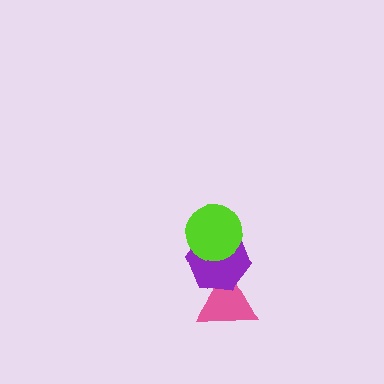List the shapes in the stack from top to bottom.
From top to bottom: the lime circle, the purple hexagon, the pink triangle.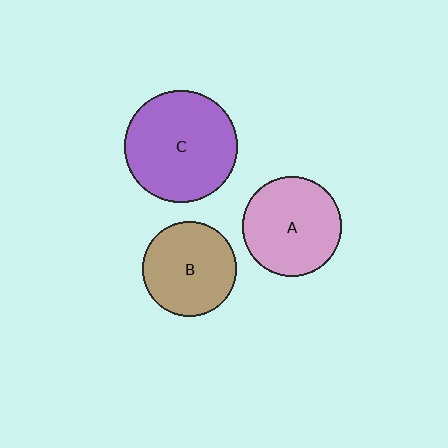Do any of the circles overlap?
No, none of the circles overlap.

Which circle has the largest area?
Circle C (purple).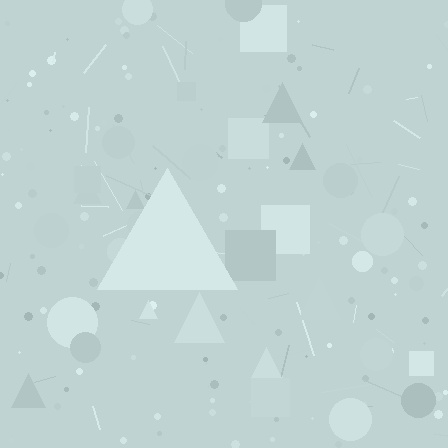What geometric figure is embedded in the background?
A triangle is embedded in the background.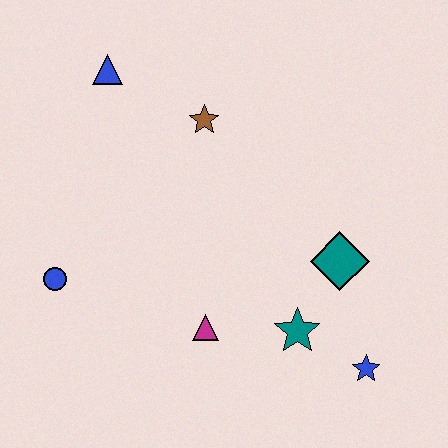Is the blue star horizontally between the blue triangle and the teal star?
No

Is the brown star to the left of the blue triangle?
No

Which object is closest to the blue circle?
The magenta triangle is closest to the blue circle.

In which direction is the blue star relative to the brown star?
The blue star is below the brown star.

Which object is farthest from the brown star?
The blue star is farthest from the brown star.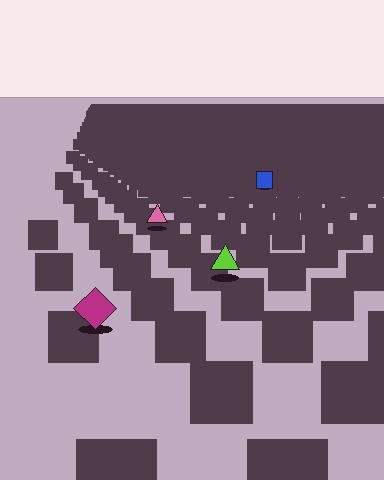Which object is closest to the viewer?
The magenta diamond is closest. The texture marks near it are larger and more spread out.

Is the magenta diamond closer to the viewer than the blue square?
Yes. The magenta diamond is closer — you can tell from the texture gradient: the ground texture is coarser near it.